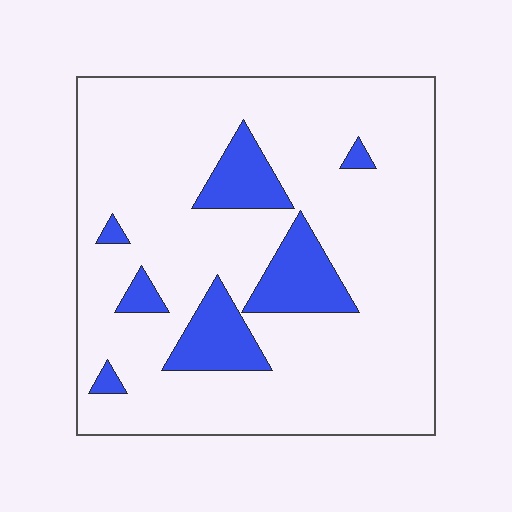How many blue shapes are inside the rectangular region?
7.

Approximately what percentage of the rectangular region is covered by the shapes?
Approximately 15%.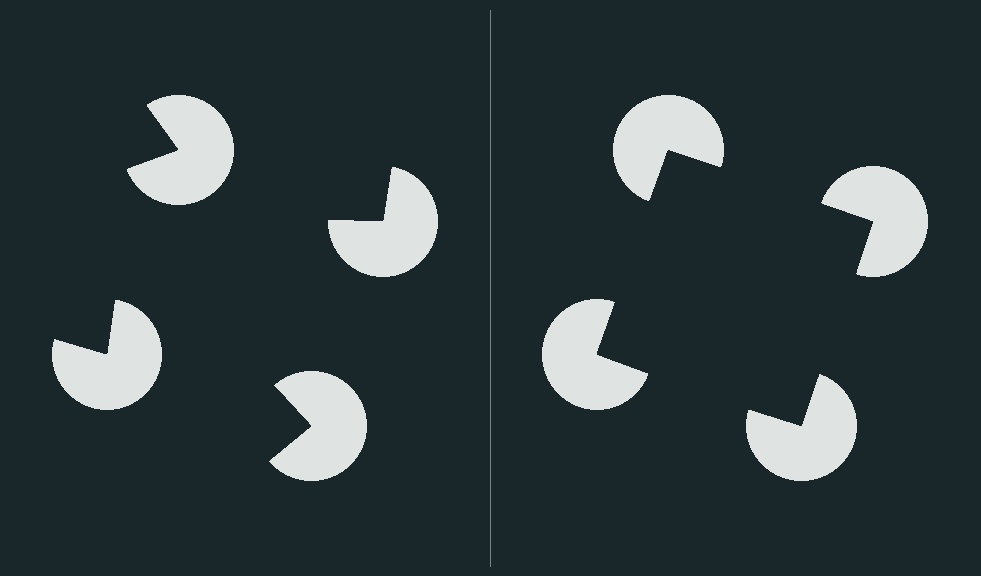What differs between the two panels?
The pac-man discs are positioned identically on both sides; only the wedge orientations differ. On the right they align to a square; on the left they are misaligned.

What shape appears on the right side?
An illusory square.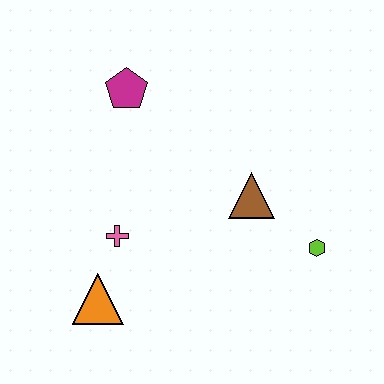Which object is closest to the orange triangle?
The pink cross is closest to the orange triangle.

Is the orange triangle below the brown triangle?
Yes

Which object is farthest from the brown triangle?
The orange triangle is farthest from the brown triangle.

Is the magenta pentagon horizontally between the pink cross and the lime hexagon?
Yes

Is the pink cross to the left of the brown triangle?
Yes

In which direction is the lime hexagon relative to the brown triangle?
The lime hexagon is to the right of the brown triangle.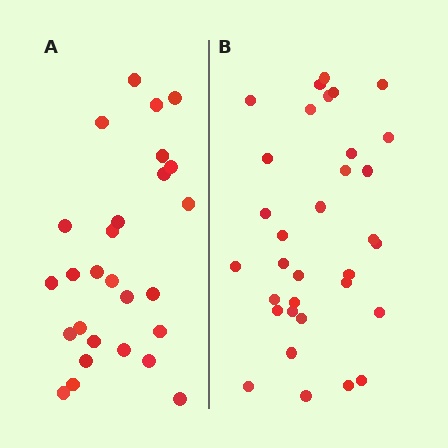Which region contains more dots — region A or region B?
Region B (the right region) has more dots.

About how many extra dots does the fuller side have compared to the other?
Region B has about 6 more dots than region A.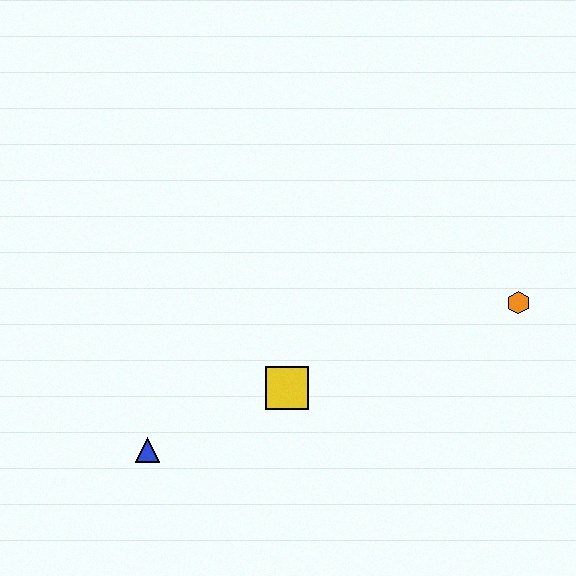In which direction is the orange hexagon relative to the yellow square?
The orange hexagon is to the right of the yellow square.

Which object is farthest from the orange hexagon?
The blue triangle is farthest from the orange hexagon.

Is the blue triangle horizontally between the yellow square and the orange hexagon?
No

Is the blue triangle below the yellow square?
Yes